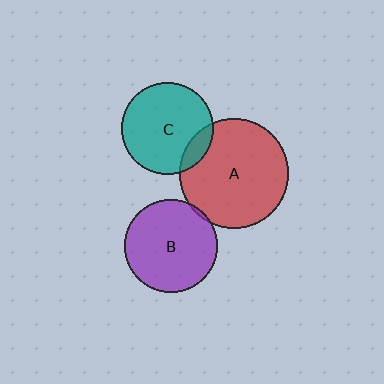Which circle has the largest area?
Circle A (red).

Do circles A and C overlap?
Yes.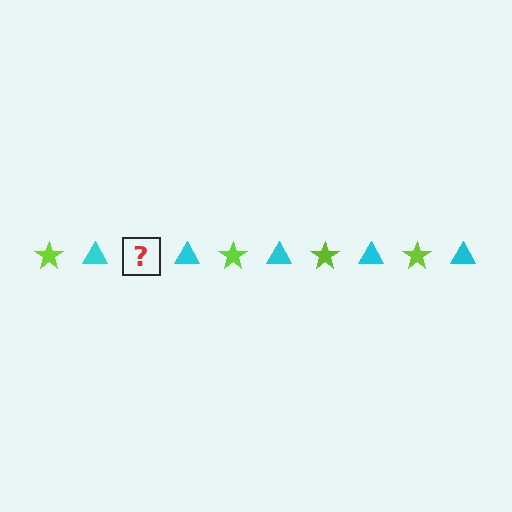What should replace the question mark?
The question mark should be replaced with a lime star.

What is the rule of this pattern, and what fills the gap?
The rule is that the pattern alternates between lime star and cyan triangle. The gap should be filled with a lime star.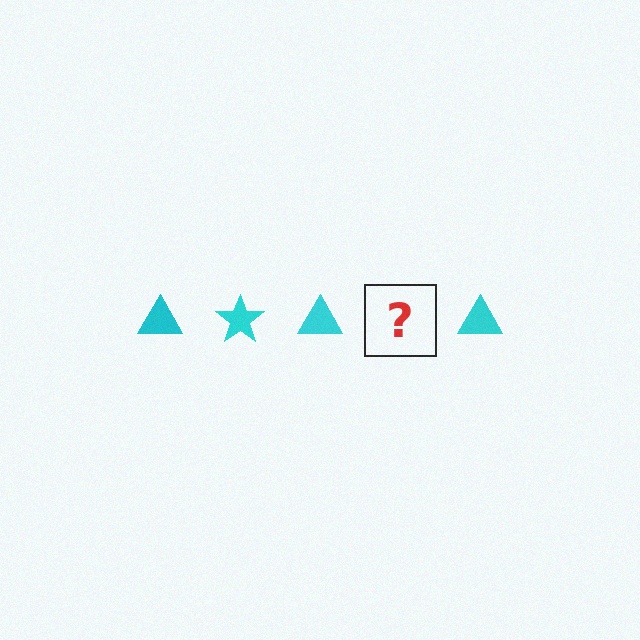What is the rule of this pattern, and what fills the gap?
The rule is that the pattern cycles through triangle, star shapes in cyan. The gap should be filled with a cyan star.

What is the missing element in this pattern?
The missing element is a cyan star.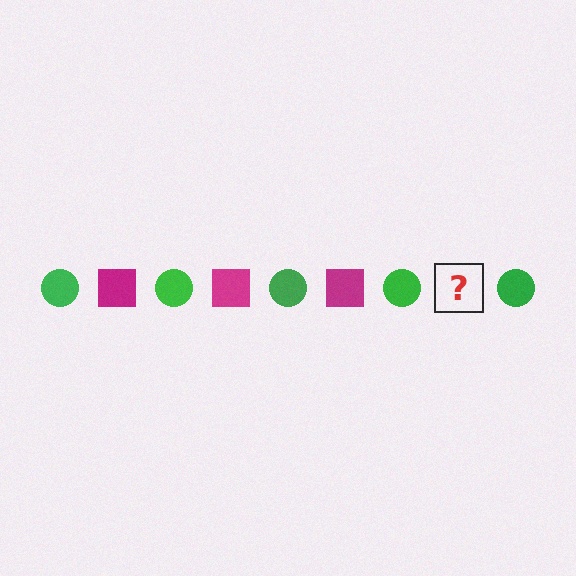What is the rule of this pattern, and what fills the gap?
The rule is that the pattern alternates between green circle and magenta square. The gap should be filled with a magenta square.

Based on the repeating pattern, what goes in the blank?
The blank should be a magenta square.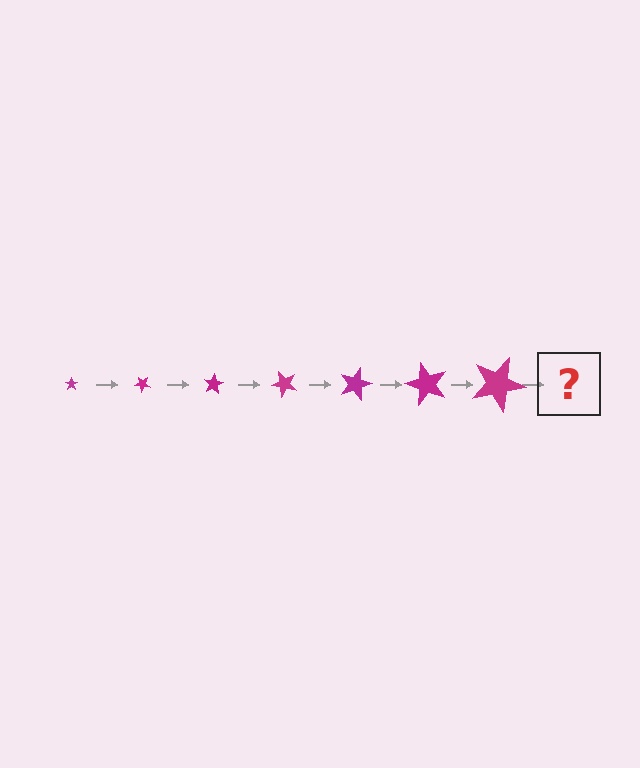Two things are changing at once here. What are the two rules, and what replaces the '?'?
The two rules are that the star grows larger each step and it rotates 40 degrees each step. The '?' should be a star, larger than the previous one and rotated 280 degrees from the start.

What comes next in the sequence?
The next element should be a star, larger than the previous one and rotated 280 degrees from the start.